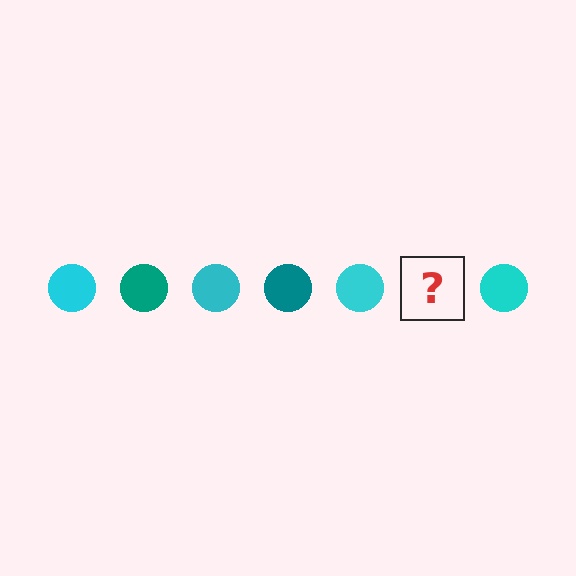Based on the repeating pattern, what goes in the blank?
The blank should be a teal circle.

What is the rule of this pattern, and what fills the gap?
The rule is that the pattern cycles through cyan, teal circles. The gap should be filled with a teal circle.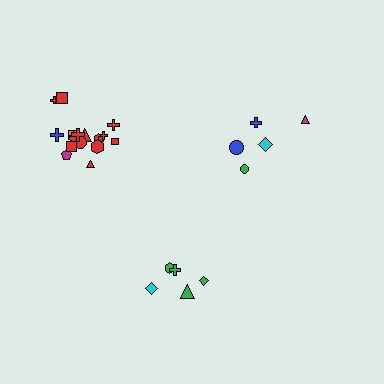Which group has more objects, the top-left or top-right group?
The top-left group.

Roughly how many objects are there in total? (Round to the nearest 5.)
Roughly 30 objects in total.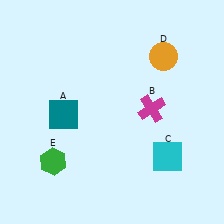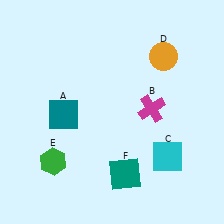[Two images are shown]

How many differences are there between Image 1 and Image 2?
There is 1 difference between the two images.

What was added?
A teal square (F) was added in Image 2.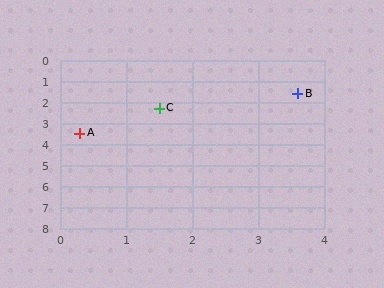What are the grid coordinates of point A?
Point A is at approximately (0.3, 3.5).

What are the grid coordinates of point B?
Point B is at approximately (3.6, 1.6).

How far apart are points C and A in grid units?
Points C and A are about 1.7 grid units apart.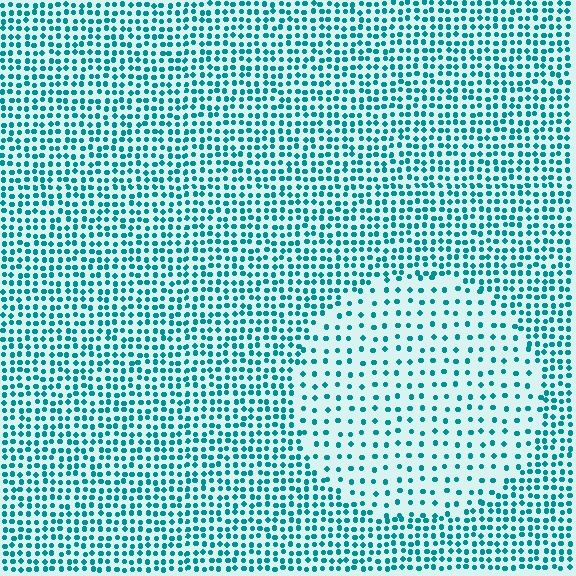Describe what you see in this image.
The image contains small teal elements arranged at two different densities. A circle-shaped region is visible where the elements are less densely packed than the surrounding area.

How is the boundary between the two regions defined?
The boundary is defined by a change in element density (approximately 2.2x ratio). All elements are the same color, size, and shape.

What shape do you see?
I see a circle.